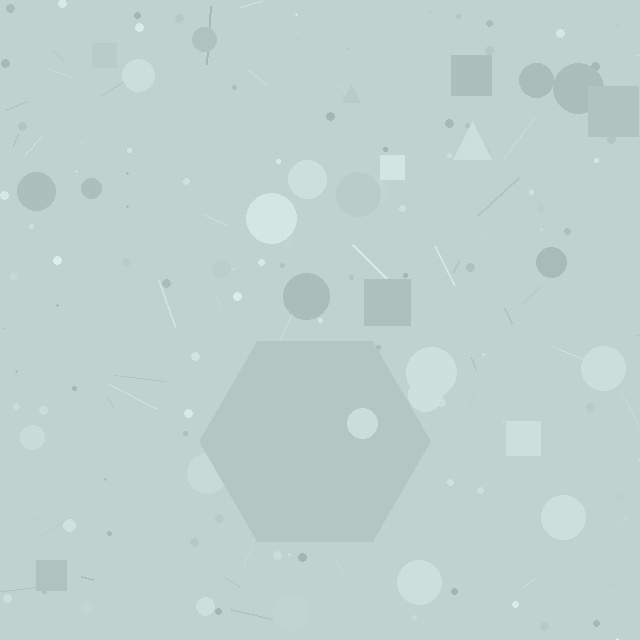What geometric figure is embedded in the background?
A hexagon is embedded in the background.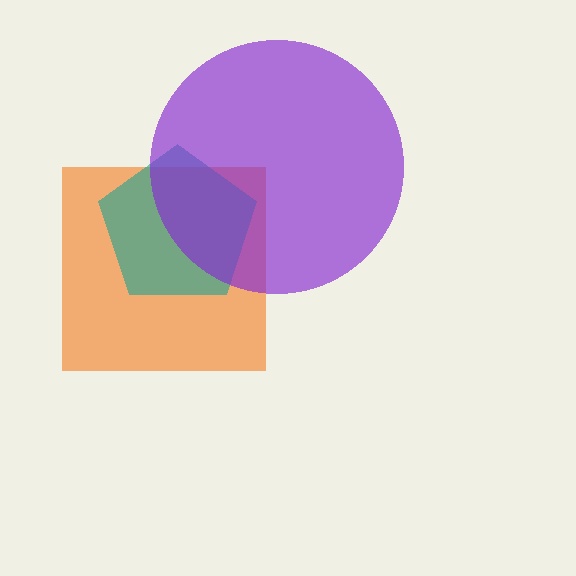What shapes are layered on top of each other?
The layered shapes are: an orange square, a teal pentagon, a purple circle.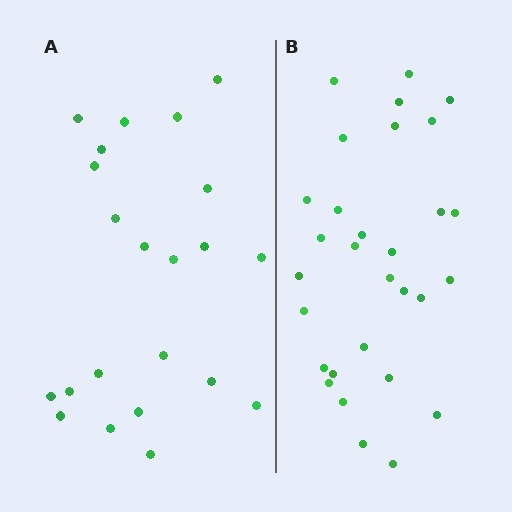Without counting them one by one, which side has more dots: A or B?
Region B (the right region) has more dots.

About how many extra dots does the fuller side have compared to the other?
Region B has roughly 8 or so more dots than region A.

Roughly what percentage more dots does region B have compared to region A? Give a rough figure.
About 35% more.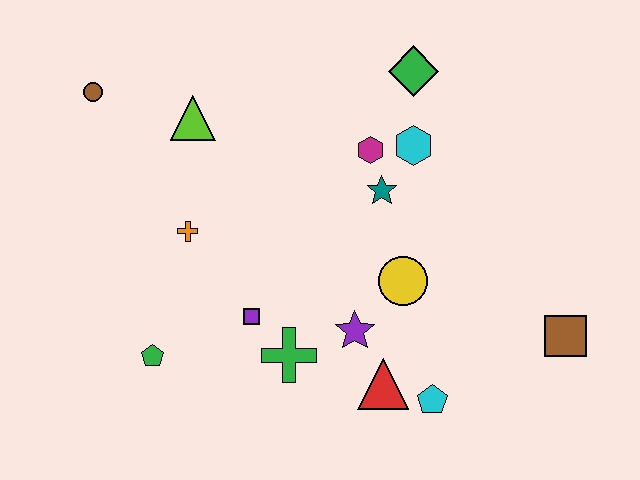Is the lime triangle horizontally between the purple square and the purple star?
No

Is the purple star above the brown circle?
No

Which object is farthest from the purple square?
The brown square is farthest from the purple square.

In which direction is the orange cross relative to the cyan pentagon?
The orange cross is to the left of the cyan pentagon.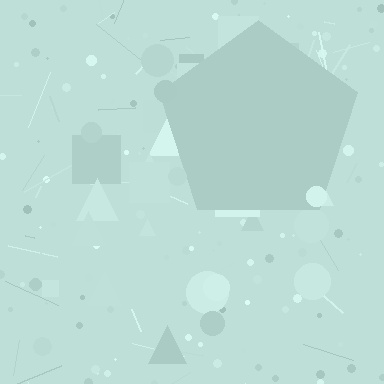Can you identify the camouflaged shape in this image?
The camouflaged shape is a pentagon.